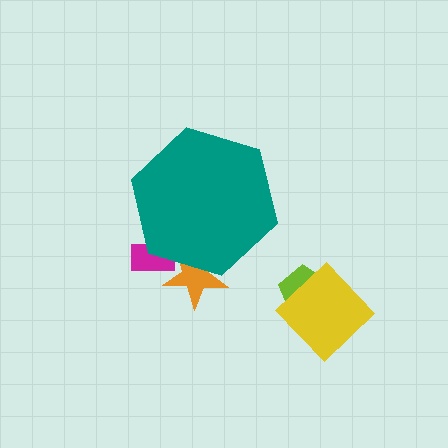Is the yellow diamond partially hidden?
No, the yellow diamond is fully visible.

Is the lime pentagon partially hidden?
No, the lime pentagon is fully visible.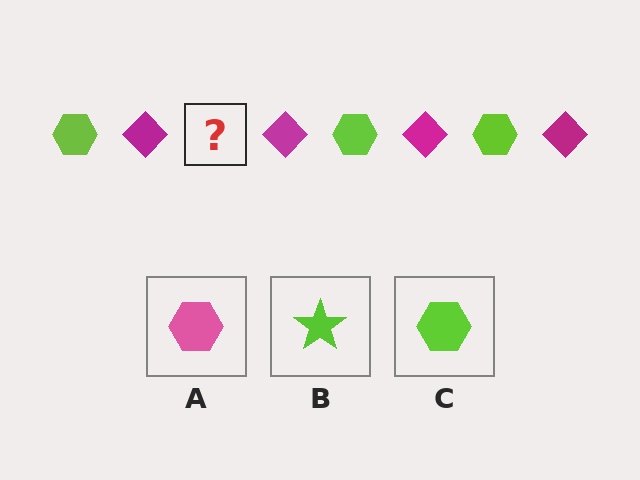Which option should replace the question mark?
Option C.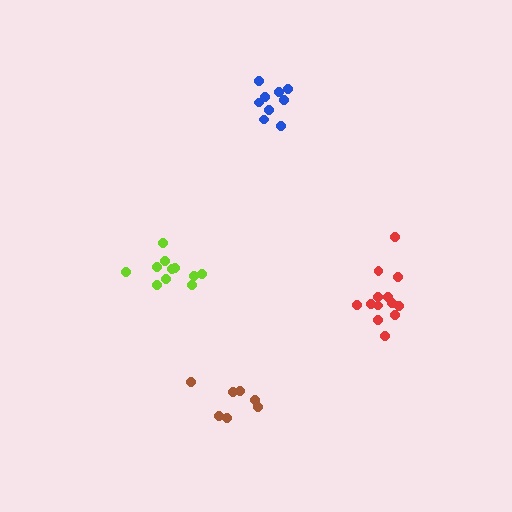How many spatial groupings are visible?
There are 4 spatial groupings.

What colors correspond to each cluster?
The clusters are colored: brown, red, blue, lime.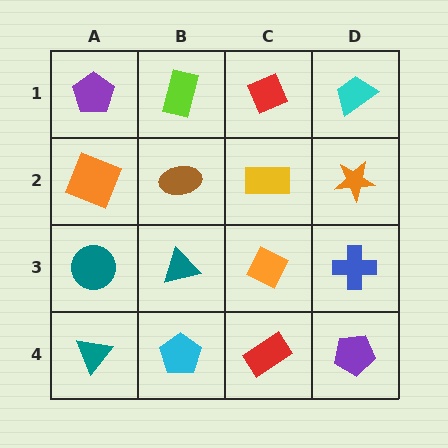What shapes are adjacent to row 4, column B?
A teal triangle (row 3, column B), a teal triangle (row 4, column A), a red rectangle (row 4, column C).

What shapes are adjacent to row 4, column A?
A teal circle (row 3, column A), a cyan pentagon (row 4, column B).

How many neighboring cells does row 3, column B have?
4.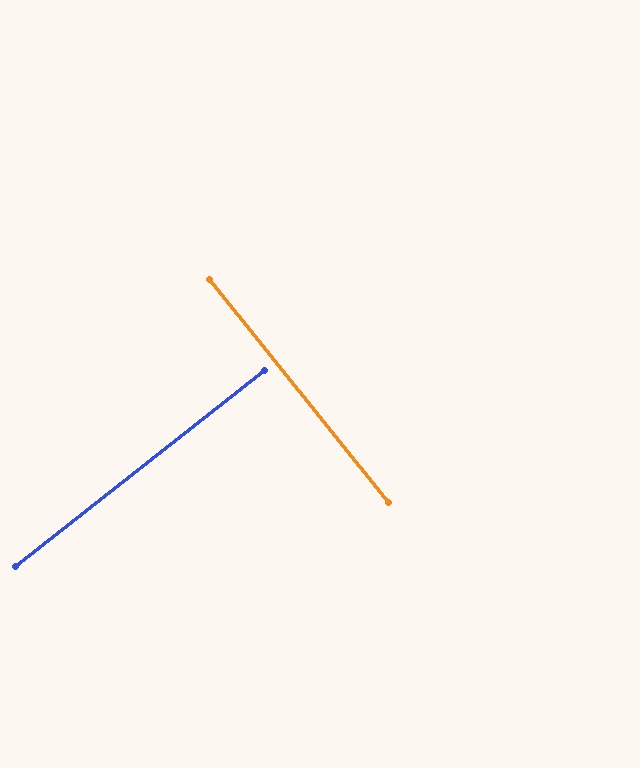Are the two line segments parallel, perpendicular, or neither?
Perpendicular — they meet at approximately 89°.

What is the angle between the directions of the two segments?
Approximately 89 degrees.